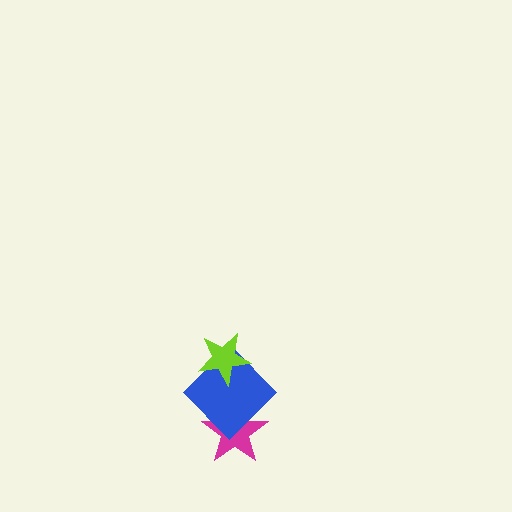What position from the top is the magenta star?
The magenta star is 3rd from the top.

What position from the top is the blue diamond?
The blue diamond is 2nd from the top.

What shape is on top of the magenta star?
The blue diamond is on top of the magenta star.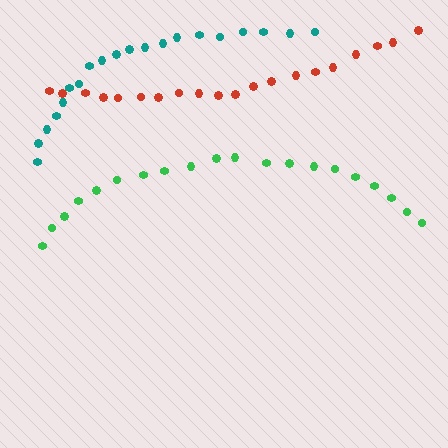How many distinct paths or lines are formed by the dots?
There are 3 distinct paths.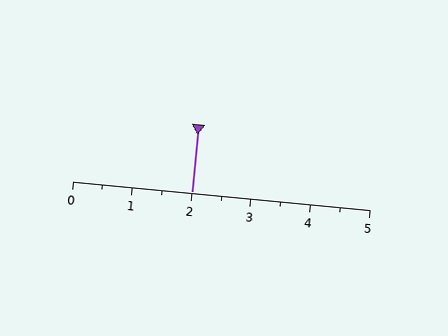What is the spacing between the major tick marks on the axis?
The major ticks are spaced 1 apart.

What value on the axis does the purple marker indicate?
The marker indicates approximately 2.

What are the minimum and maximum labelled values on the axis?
The axis runs from 0 to 5.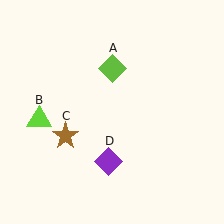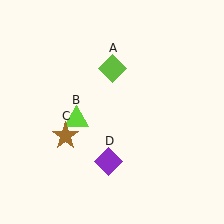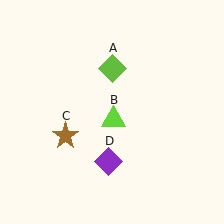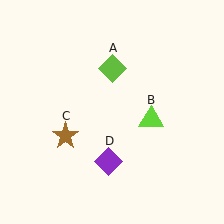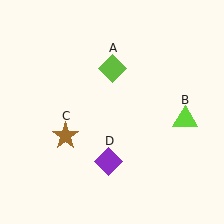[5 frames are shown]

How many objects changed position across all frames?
1 object changed position: lime triangle (object B).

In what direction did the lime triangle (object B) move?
The lime triangle (object B) moved right.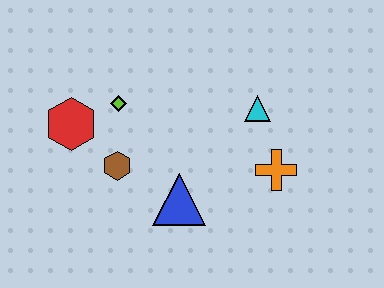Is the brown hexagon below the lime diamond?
Yes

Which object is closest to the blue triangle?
The brown hexagon is closest to the blue triangle.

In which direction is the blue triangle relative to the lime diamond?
The blue triangle is below the lime diamond.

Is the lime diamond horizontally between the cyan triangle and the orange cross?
No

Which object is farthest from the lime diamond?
The orange cross is farthest from the lime diamond.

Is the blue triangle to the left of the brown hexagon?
No